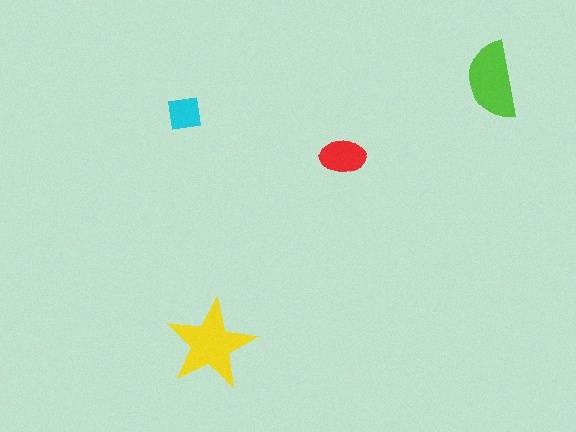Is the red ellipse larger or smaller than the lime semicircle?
Smaller.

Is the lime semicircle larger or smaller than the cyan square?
Larger.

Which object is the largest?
The yellow star.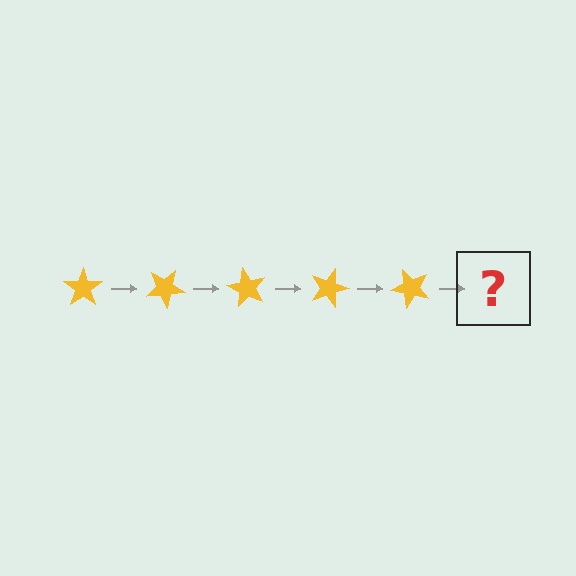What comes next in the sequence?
The next element should be a yellow star rotated 150 degrees.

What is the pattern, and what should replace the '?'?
The pattern is that the star rotates 30 degrees each step. The '?' should be a yellow star rotated 150 degrees.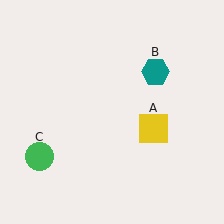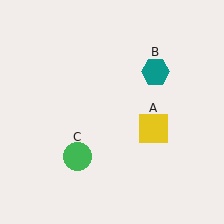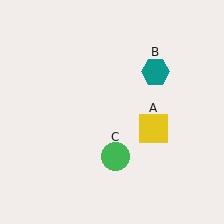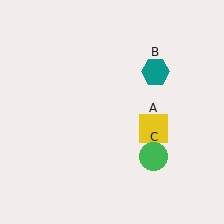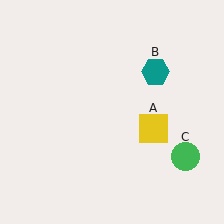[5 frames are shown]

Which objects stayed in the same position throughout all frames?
Yellow square (object A) and teal hexagon (object B) remained stationary.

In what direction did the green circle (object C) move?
The green circle (object C) moved right.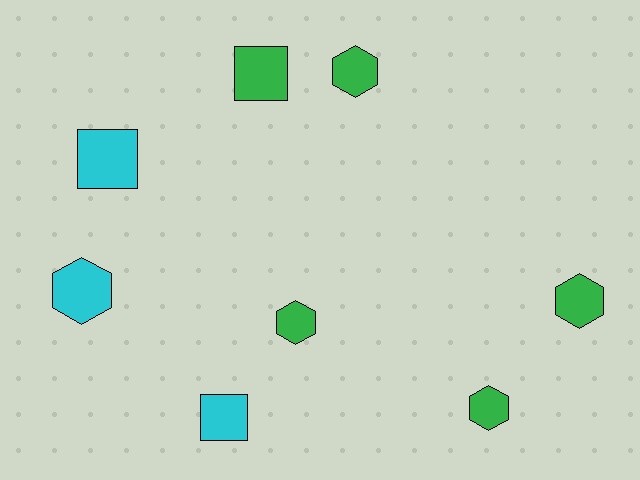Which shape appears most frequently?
Hexagon, with 5 objects.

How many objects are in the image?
There are 8 objects.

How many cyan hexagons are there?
There is 1 cyan hexagon.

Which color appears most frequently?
Green, with 5 objects.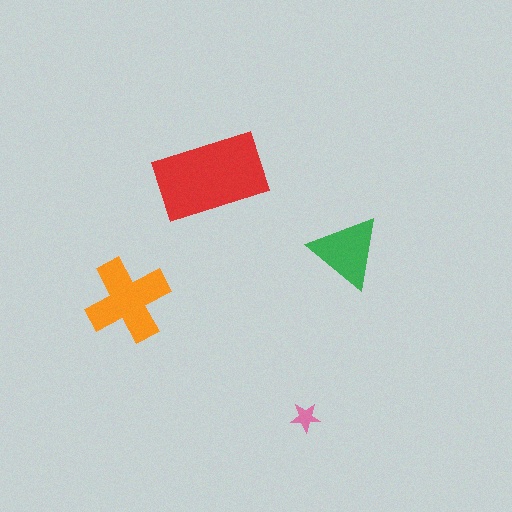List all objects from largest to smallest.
The red rectangle, the orange cross, the green triangle, the pink star.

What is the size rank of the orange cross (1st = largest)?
2nd.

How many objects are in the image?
There are 4 objects in the image.